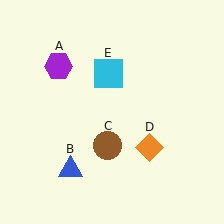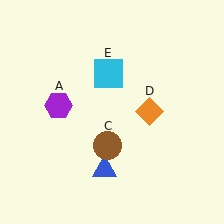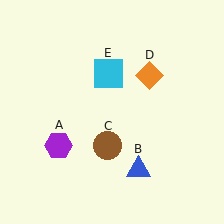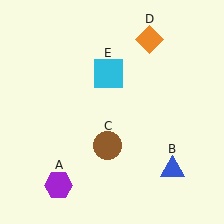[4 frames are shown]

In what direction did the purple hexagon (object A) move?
The purple hexagon (object A) moved down.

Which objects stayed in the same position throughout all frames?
Brown circle (object C) and cyan square (object E) remained stationary.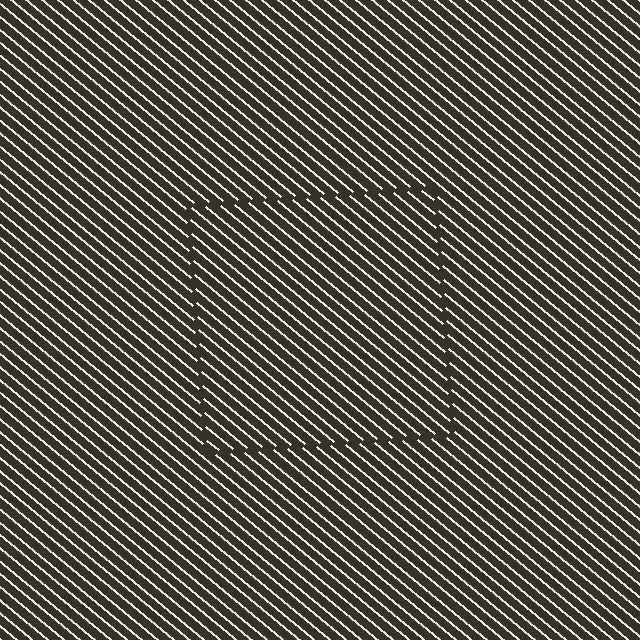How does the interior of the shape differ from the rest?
The interior of the shape contains the same grating, shifted by half a period — the contour is defined by the phase discontinuity where line-ends from the inner and outer gratings abut.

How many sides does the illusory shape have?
4 sides — the line-ends trace a square.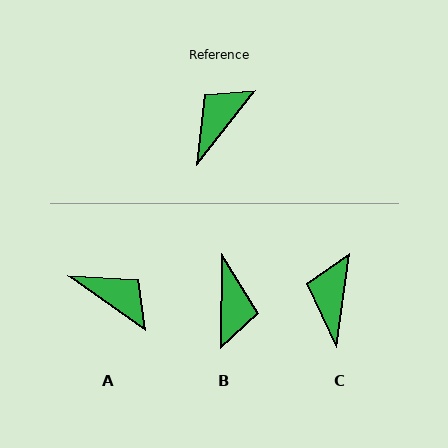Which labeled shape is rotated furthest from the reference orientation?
B, about 142 degrees away.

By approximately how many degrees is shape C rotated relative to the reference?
Approximately 31 degrees counter-clockwise.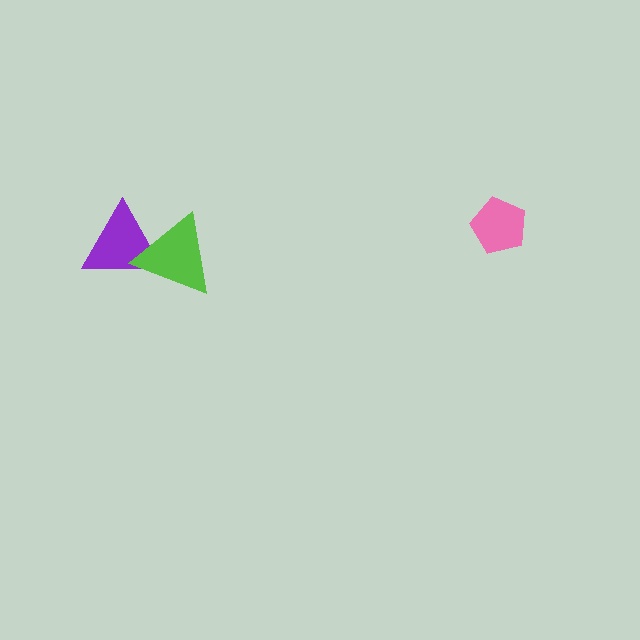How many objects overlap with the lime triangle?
1 object overlaps with the lime triangle.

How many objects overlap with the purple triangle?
1 object overlaps with the purple triangle.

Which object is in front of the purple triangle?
The lime triangle is in front of the purple triangle.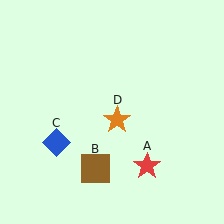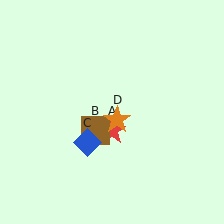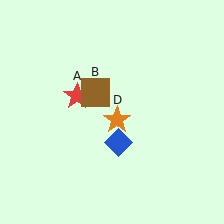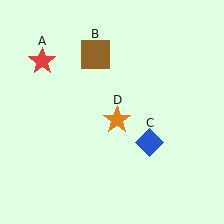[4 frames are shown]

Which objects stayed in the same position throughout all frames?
Orange star (object D) remained stationary.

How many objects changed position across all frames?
3 objects changed position: red star (object A), brown square (object B), blue diamond (object C).